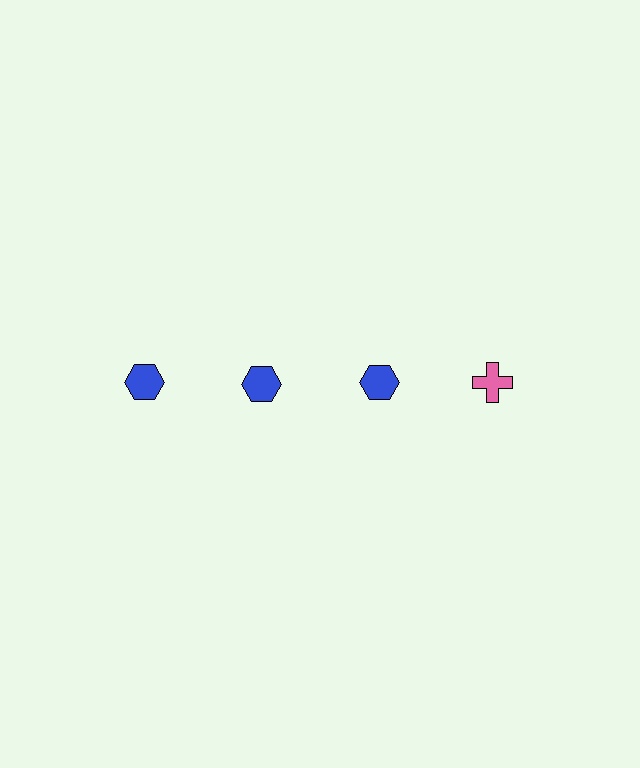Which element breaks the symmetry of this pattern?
The pink cross in the top row, second from right column breaks the symmetry. All other shapes are blue hexagons.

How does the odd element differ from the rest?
It differs in both color (pink instead of blue) and shape (cross instead of hexagon).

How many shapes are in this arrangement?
There are 4 shapes arranged in a grid pattern.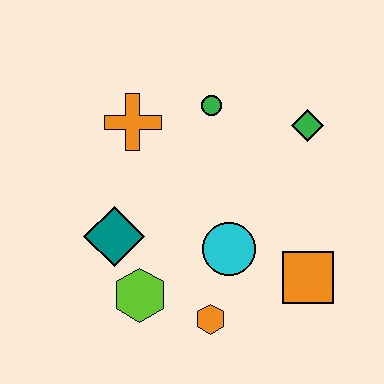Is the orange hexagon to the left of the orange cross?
No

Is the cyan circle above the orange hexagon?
Yes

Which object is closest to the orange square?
The cyan circle is closest to the orange square.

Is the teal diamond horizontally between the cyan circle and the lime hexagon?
No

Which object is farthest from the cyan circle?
The orange cross is farthest from the cyan circle.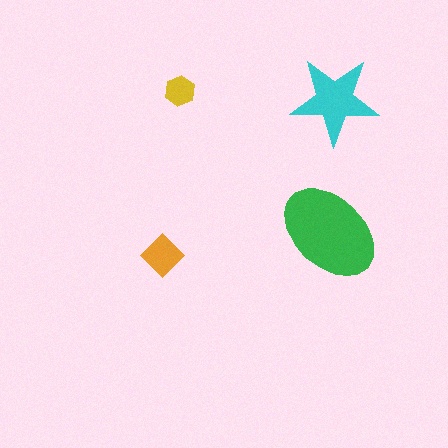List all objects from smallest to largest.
The yellow hexagon, the orange diamond, the cyan star, the green ellipse.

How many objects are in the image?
There are 4 objects in the image.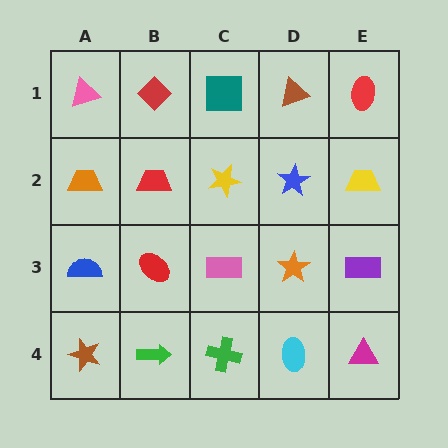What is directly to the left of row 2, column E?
A blue star.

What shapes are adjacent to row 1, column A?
An orange trapezoid (row 2, column A), a red diamond (row 1, column B).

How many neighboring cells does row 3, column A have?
3.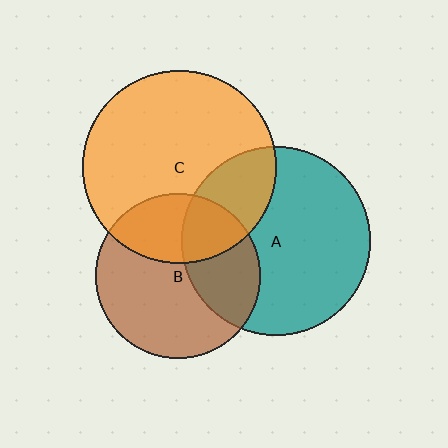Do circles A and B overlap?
Yes.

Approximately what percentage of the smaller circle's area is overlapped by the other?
Approximately 35%.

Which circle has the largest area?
Circle C (orange).